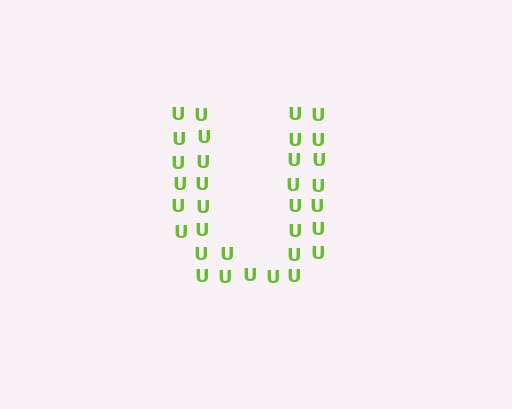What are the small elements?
The small elements are letter U's.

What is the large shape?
The large shape is the letter U.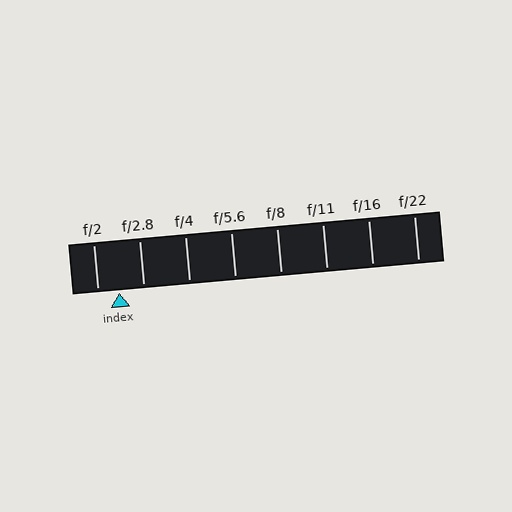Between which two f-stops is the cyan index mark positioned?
The index mark is between f/2 and f/2.8.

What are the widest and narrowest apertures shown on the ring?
The widest aperture shown is f/2 and the narrowest is f/22.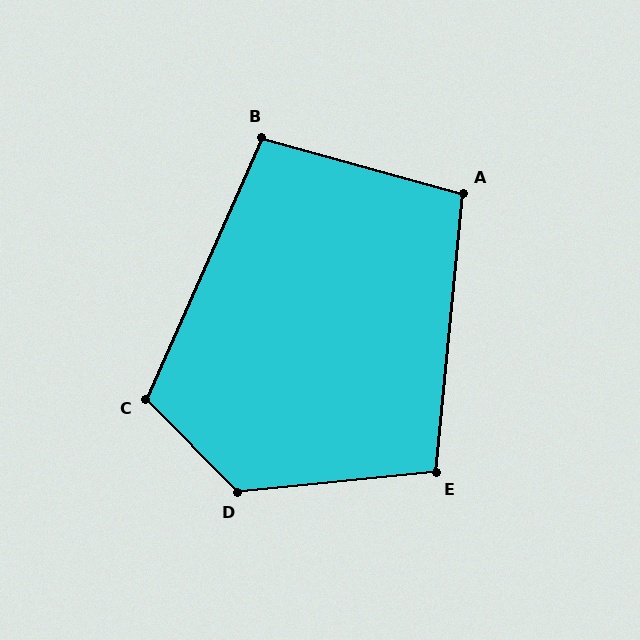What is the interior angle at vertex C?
Approximately 112 degrees (obtuse).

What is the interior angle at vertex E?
Approximately 101 degrees (obtuse).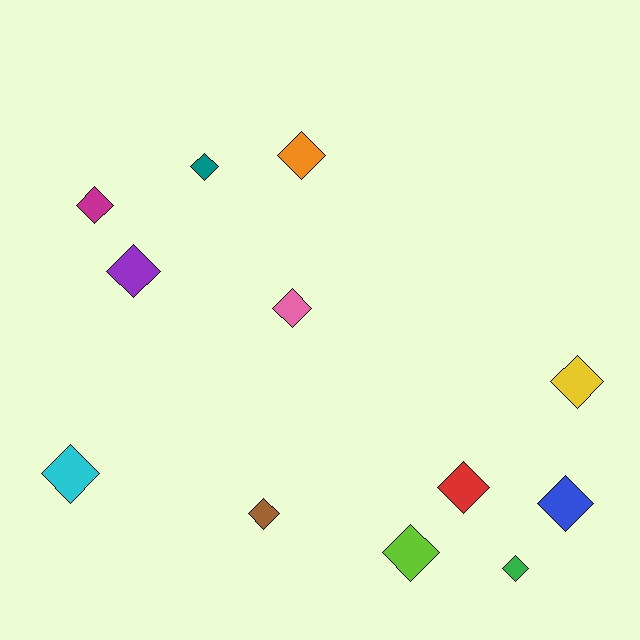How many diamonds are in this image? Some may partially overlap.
There are 12 diamonds.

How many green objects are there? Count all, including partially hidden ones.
There is 1 green object.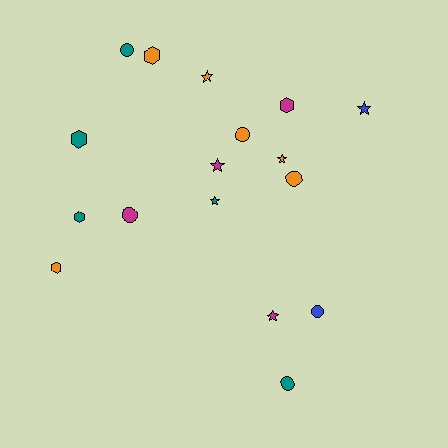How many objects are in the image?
There are 17 objects.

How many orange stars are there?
There are 2 orange stars.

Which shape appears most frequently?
Star, with 6 objects.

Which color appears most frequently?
Orange, with 6 objects.